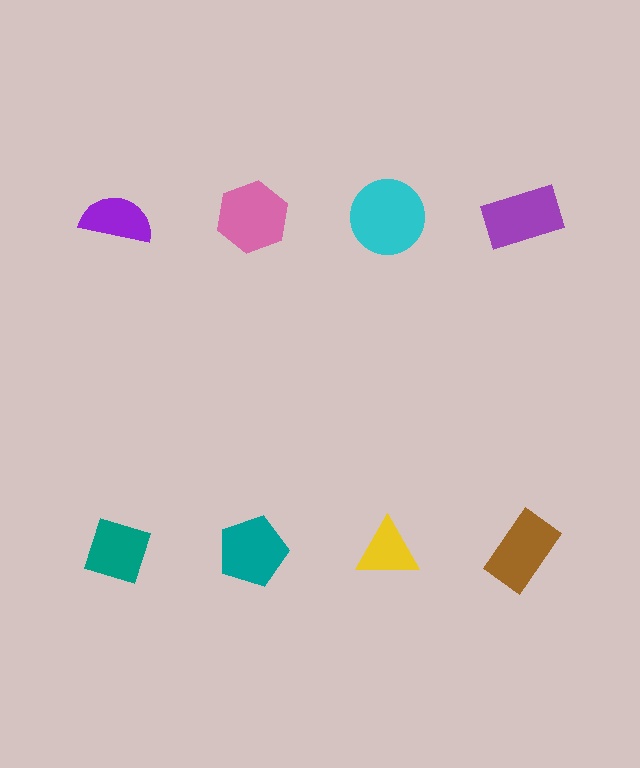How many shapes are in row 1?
4 shapes.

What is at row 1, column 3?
A cyan circle.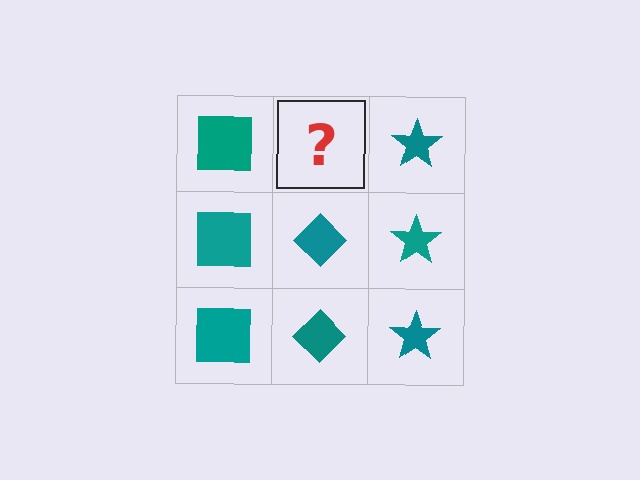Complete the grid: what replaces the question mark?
The question mark should be replaced with a teal diamond.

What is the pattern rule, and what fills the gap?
The rule is that each column has a consistent shape. The gap should be filled with a teal diamond.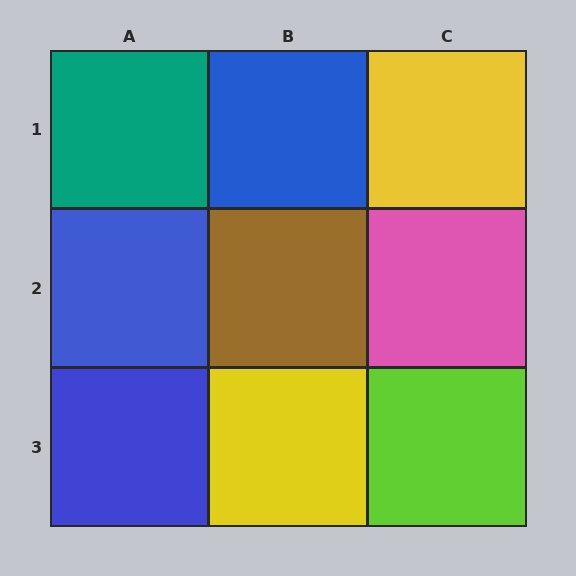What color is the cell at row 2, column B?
Brown.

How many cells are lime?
1 cell is lime.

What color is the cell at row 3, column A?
Blue.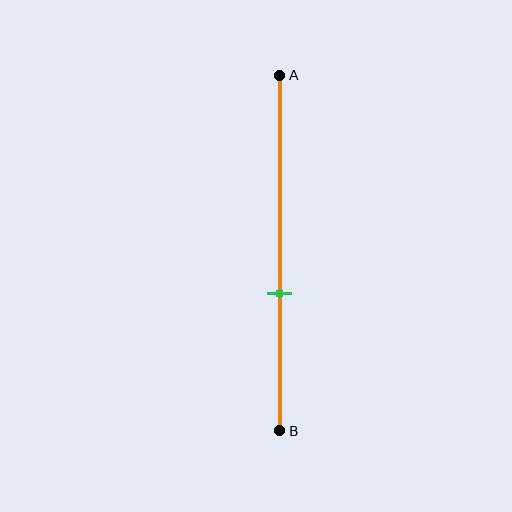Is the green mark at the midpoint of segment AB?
No, the mark is at about 60% from A, not at the 50% midpoint.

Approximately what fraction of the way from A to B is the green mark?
The green mark is approximately 60% of the way from A to B.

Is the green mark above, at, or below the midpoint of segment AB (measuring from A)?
The green mark is below the midpoint of segment AB.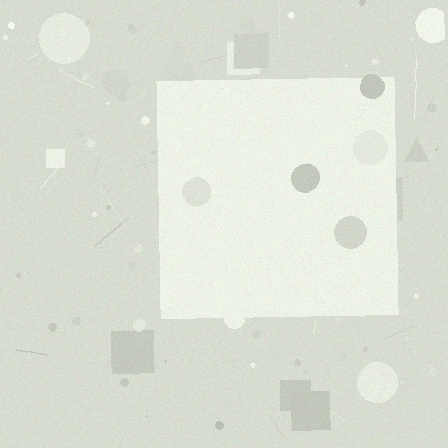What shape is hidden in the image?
A square is hidden in the image.